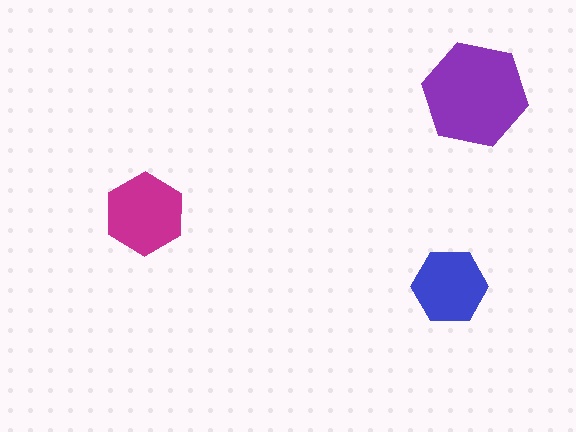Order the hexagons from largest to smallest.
the purple one, the magenta one, the blue one.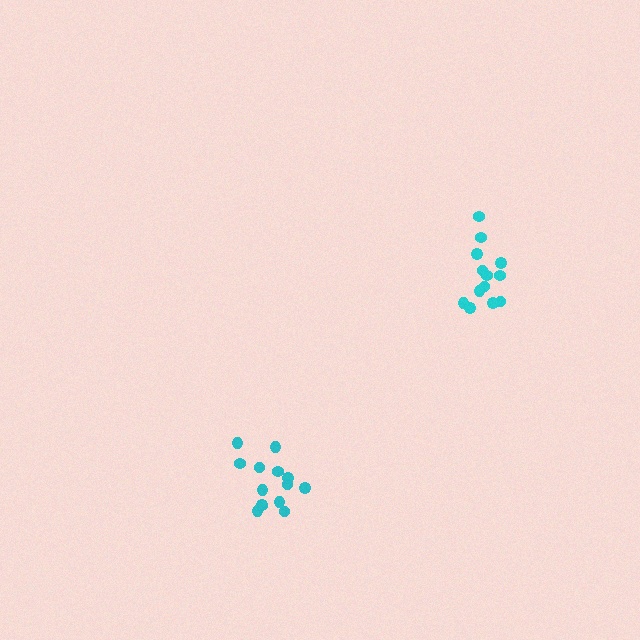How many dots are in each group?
Group 1: 13 dots, Group 2: 14 dots (27 total).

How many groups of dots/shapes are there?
There are 2 groups.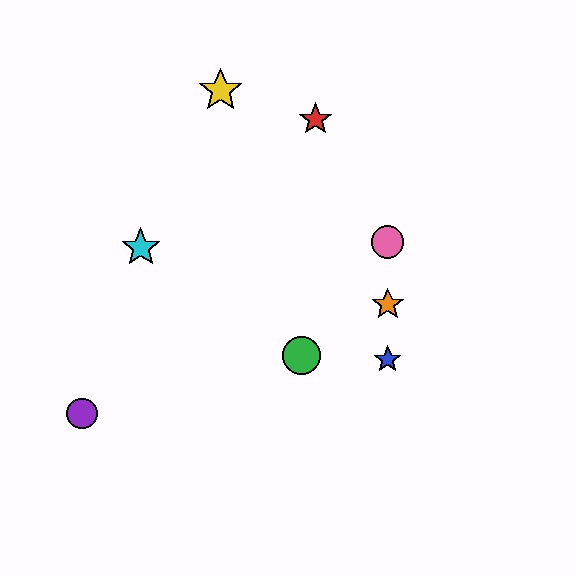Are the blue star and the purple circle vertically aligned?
No, the blue star is at x≈388 and the purple circle is at x≈82.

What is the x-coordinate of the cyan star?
The cyan star is at x≈141.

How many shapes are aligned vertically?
3 shapes (the blue star, the orange star, the pink circle) are aligned vertically.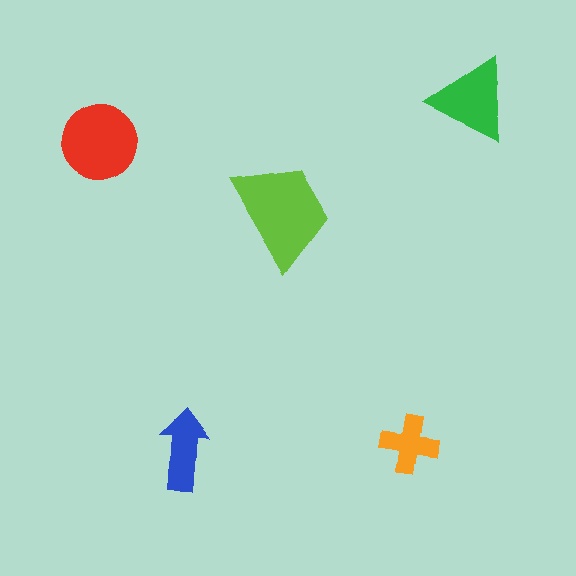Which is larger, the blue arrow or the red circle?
The red circle.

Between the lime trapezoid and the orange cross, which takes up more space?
The lime trapezoid.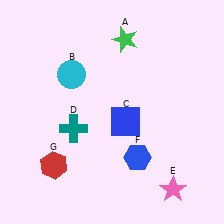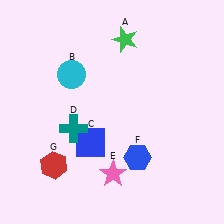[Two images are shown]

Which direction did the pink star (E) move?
The pink star (E) moved left.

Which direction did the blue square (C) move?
The blue square (C) moved left.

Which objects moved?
The objects that moved are: the blue square (C), the pink star (E).